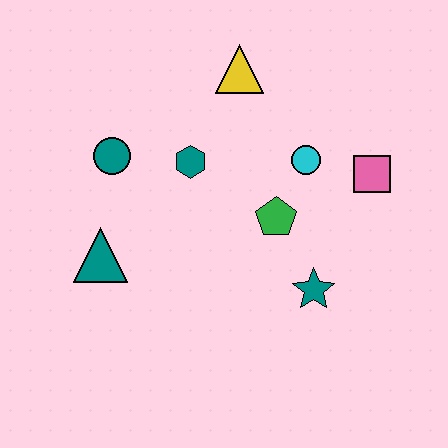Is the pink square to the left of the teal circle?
No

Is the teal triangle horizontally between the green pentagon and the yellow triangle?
No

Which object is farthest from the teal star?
The teal circle is farthest from the teal star.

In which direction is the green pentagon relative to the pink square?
The green pentagon is to the left of the pink square.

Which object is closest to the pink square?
The cyan circle is closest to the pink square.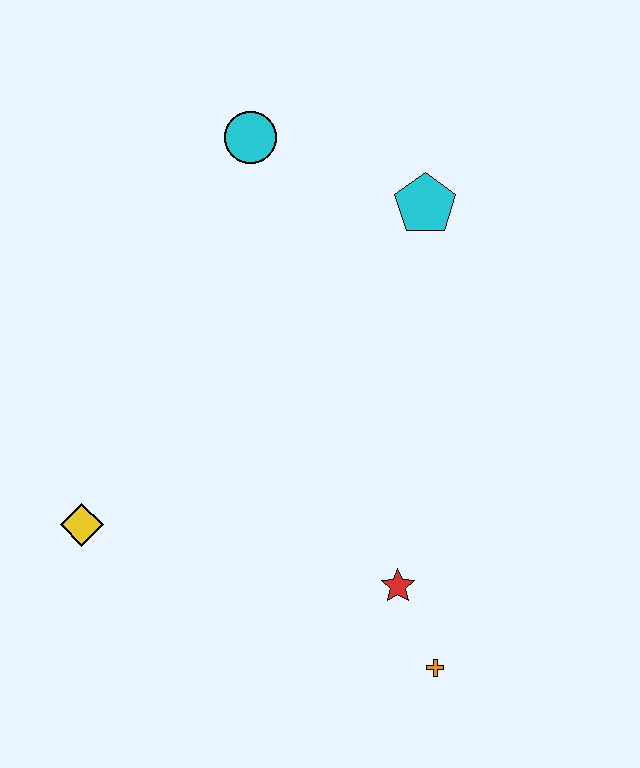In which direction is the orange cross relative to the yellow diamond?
The orange cross is to the right of the yellow diamond.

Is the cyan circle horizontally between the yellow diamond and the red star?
Yes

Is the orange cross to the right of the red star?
Yes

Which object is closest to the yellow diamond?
The red star is closest to the yellow diamond.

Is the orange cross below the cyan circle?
Yes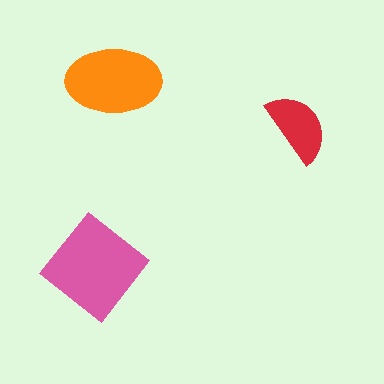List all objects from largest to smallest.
The pink diamond, the orange ellipse, the red semicircle.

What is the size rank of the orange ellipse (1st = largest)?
2nd.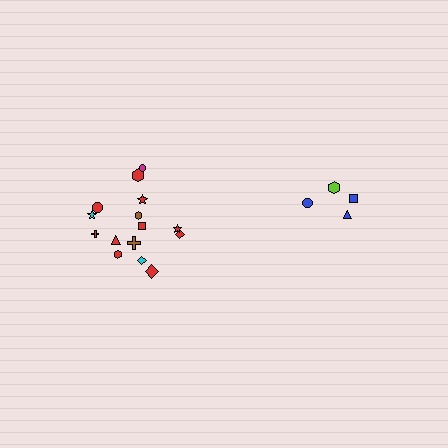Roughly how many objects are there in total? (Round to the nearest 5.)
Roughly 20 objects in total.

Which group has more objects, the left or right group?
The left group.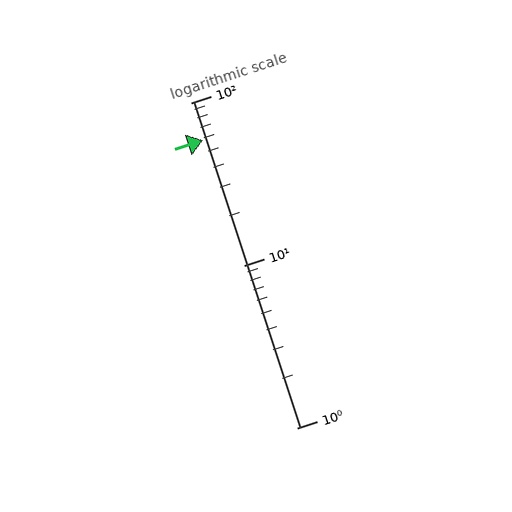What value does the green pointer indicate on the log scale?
The pointer indicates approximately 59.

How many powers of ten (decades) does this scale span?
The scale spans 2 decades, from 1 to 100.